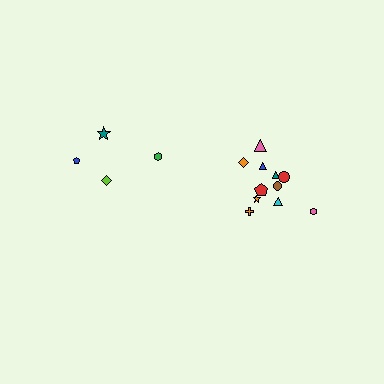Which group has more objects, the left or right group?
The right group.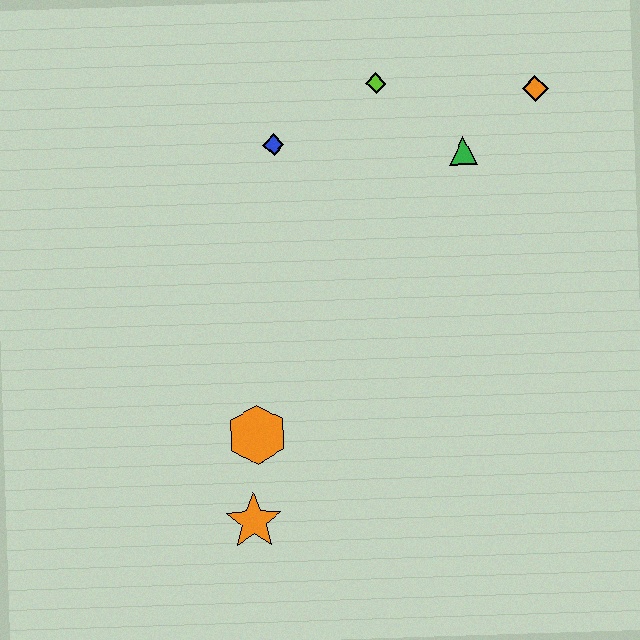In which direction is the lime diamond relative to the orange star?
The lime diamond is above the orange star.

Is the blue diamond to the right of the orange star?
Yes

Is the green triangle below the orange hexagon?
No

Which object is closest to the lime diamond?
The green triangle is closest to the lime diamond.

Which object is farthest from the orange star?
The orange diamond is farthest from the orange star.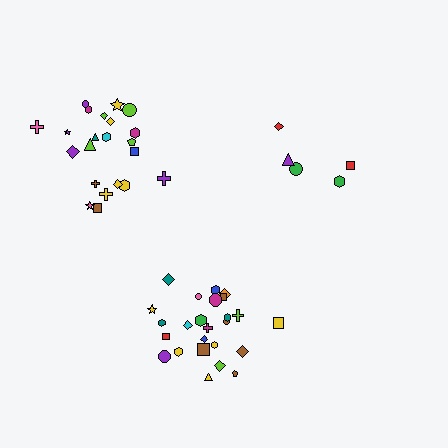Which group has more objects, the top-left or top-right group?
The top-left group.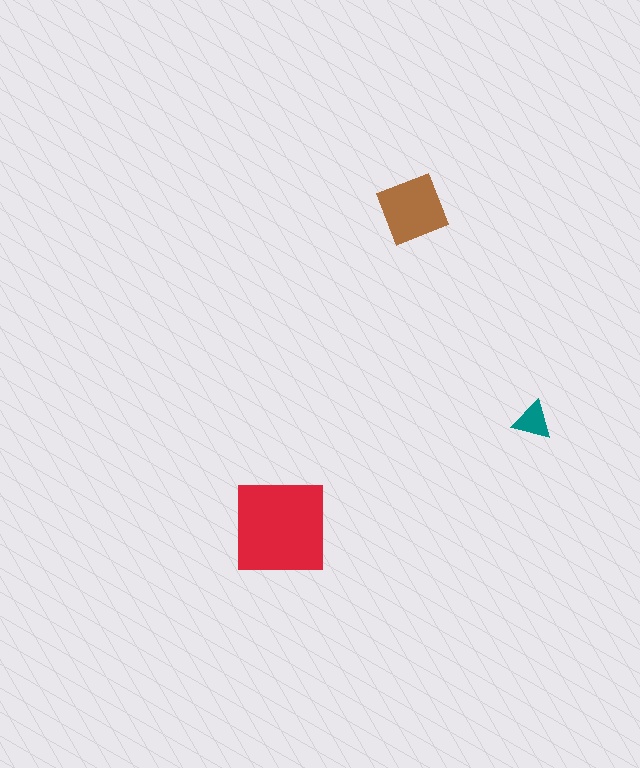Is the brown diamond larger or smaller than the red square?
Smaller.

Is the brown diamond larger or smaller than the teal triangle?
Larger.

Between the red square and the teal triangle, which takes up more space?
The red square.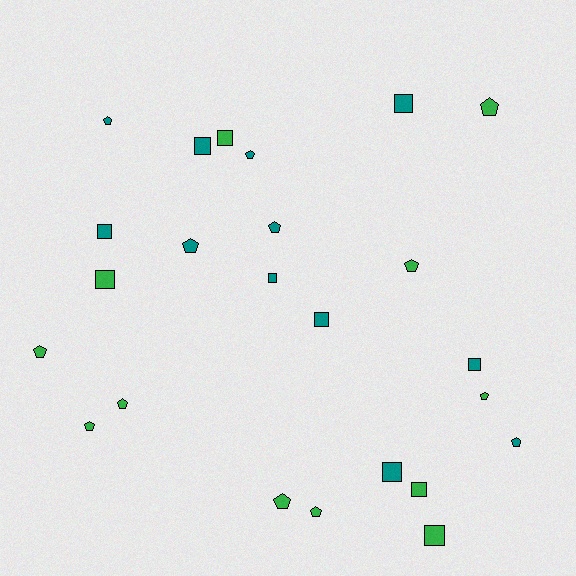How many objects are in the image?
There are 24 objects.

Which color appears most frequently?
Green, with 12 objects.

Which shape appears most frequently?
Pentagon, with 13 objects.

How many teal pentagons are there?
There are 5 teal pentagons.